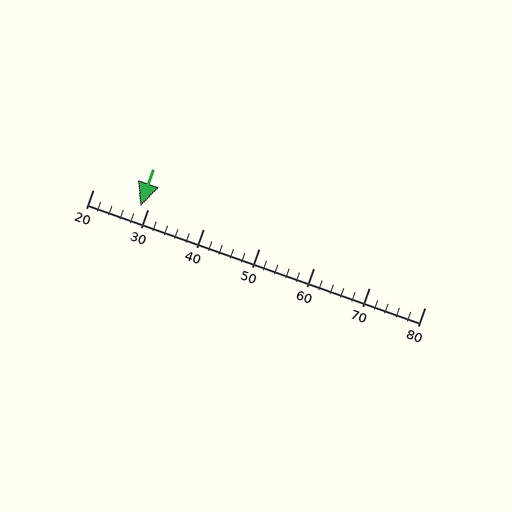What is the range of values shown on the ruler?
The ruler shows values from 20 to 80.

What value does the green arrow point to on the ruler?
The green arrow points to approximately 29.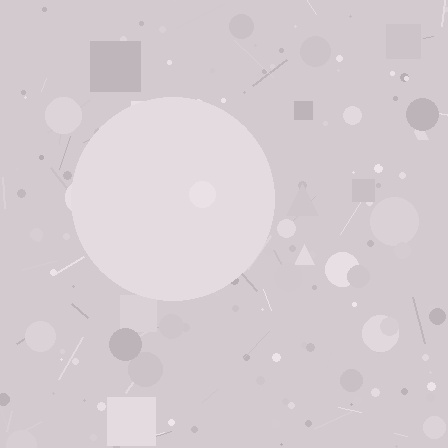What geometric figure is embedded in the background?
A circle is embedded in the background.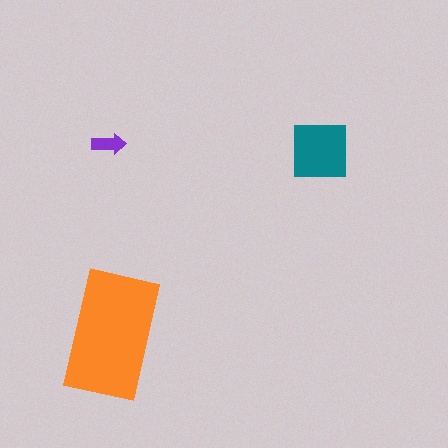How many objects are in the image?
There are 3 objects in the image.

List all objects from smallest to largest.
The purple arrow, the teal square, the orange rectangle.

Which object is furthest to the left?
The purple arrow is leftmost.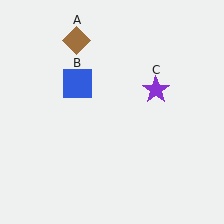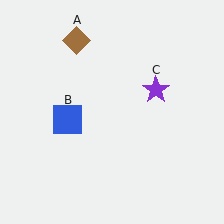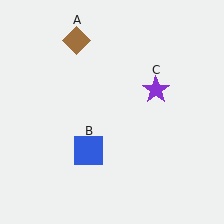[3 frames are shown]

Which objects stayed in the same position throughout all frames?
Brown diamond (object A) and purple star (object C) remained stationary.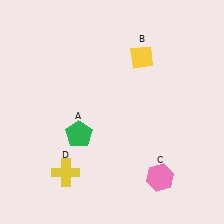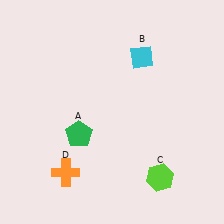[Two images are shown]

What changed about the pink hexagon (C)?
In Image 1, C is pink. In Image 2, it changed to lime.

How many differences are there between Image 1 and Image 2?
There are 3 differences between the two images.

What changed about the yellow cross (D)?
In Image 1, D is yellow. In Image 2, it changed to orange.